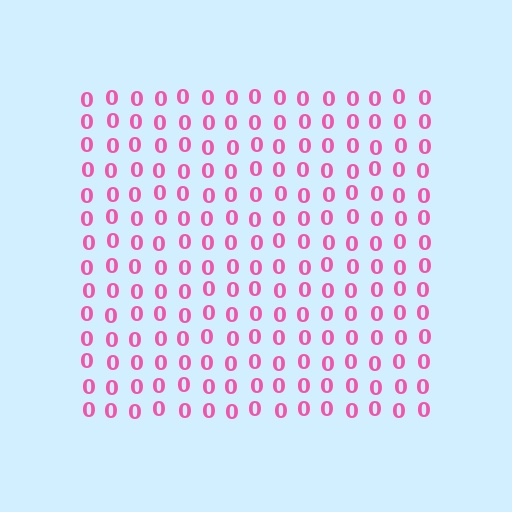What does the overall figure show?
The overall figure shows a square.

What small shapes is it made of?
It is made of small digit 0's.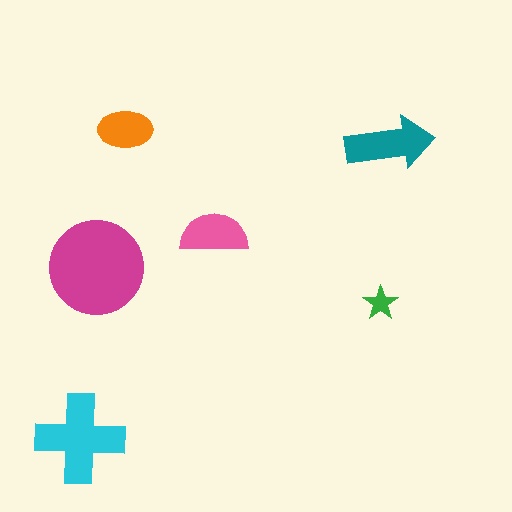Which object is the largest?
The magenta circle.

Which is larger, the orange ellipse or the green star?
The orange ellipse.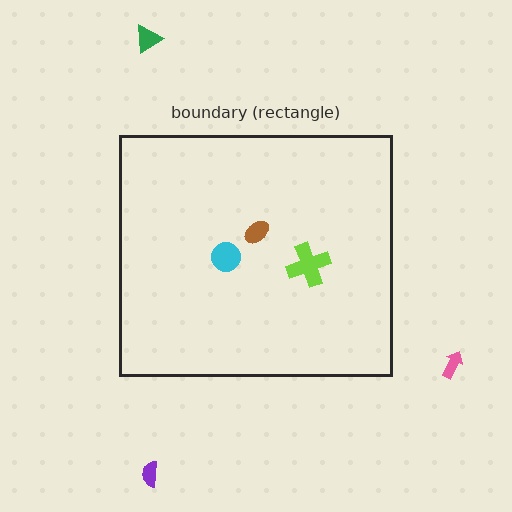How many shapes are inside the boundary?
3 inside, 3 outside.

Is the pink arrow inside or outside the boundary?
Outside.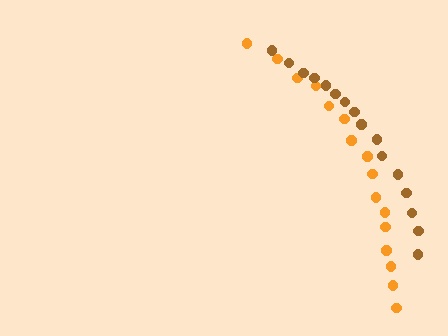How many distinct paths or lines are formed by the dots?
There are 2 distinct paths.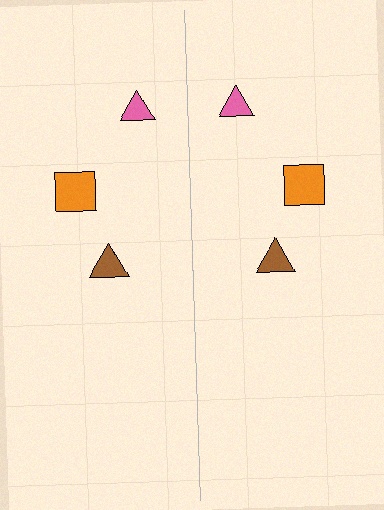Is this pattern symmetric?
Yes, this pattern has bilateral (reflection) symmetry.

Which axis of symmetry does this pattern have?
The pattern has a vertical axis of symmetry running through the center of the image.